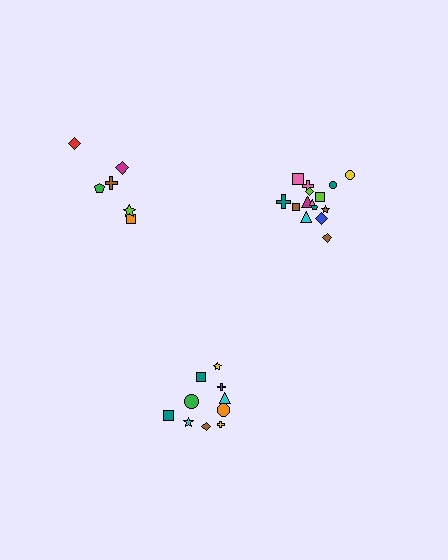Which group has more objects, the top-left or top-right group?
The top-right group.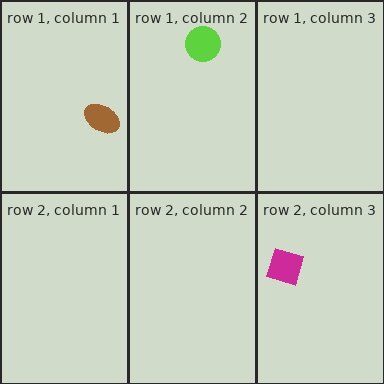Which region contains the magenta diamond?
The row 2, column 3 region.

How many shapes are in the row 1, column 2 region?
1.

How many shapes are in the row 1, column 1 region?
1.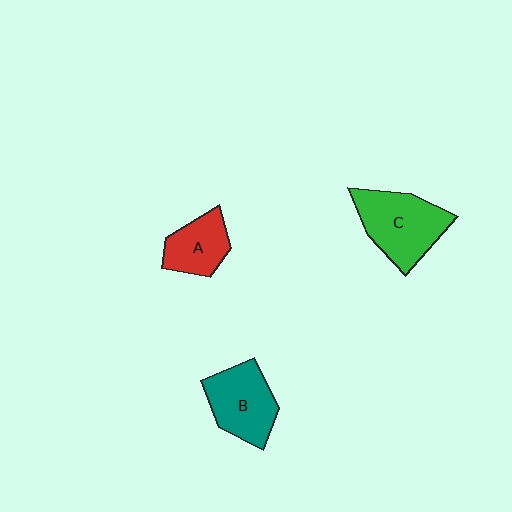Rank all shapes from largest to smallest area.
From largest to smallest: C (green), B (teal), A (red).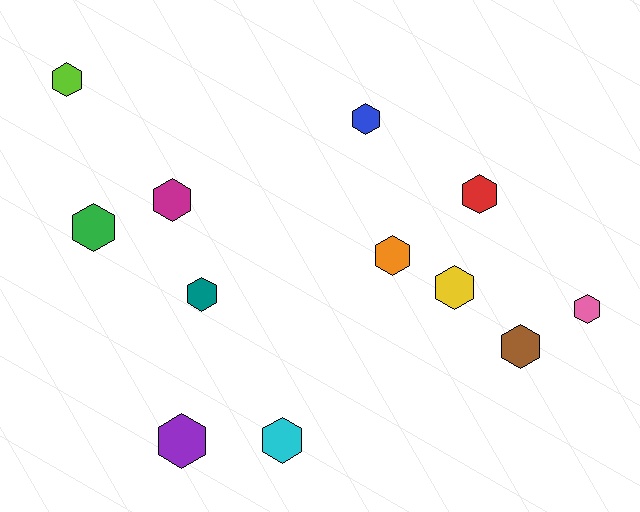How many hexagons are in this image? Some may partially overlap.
There are 12 hexagons.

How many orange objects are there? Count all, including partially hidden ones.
There is 1 orange object.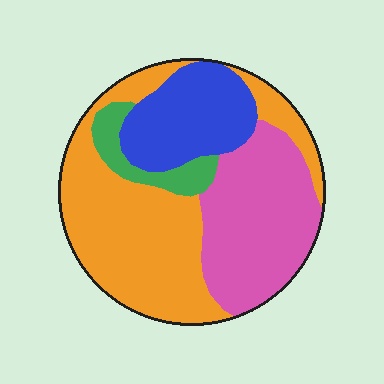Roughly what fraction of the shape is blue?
Blue covers about 20% of the shape.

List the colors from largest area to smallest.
From largest to smallest: orange, pink, blue, green.